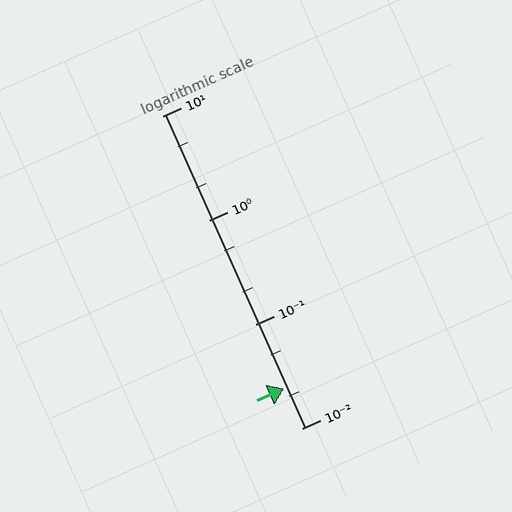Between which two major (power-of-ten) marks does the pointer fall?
The pointer is between 0.01 and 0.1.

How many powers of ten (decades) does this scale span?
The scale spans 3 decades, from 0.01 to 10.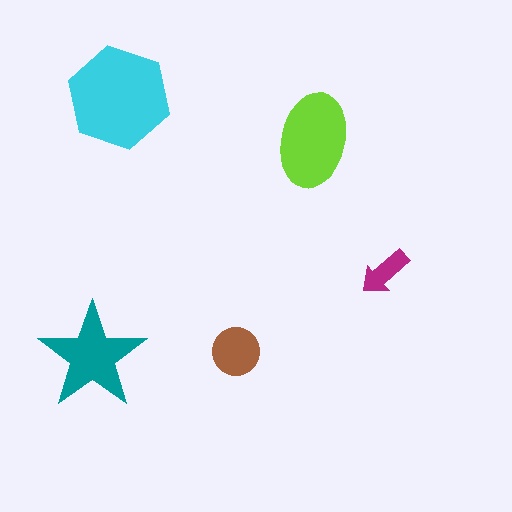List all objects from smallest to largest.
The magenta arrow, the brown circle, the teal star, the lime ellipse, the cyan hexagon.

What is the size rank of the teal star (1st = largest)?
3rd.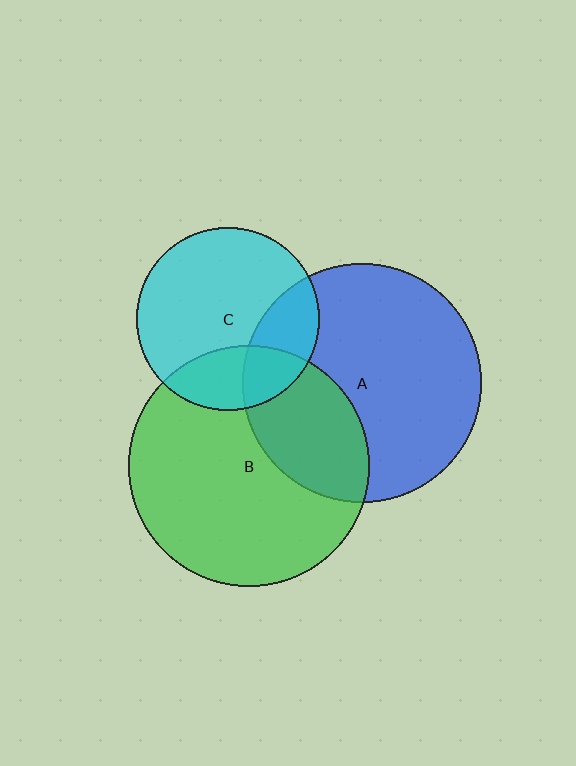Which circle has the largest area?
Circle B (green).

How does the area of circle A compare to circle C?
Approximately 1.7 times.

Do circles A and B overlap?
Yes.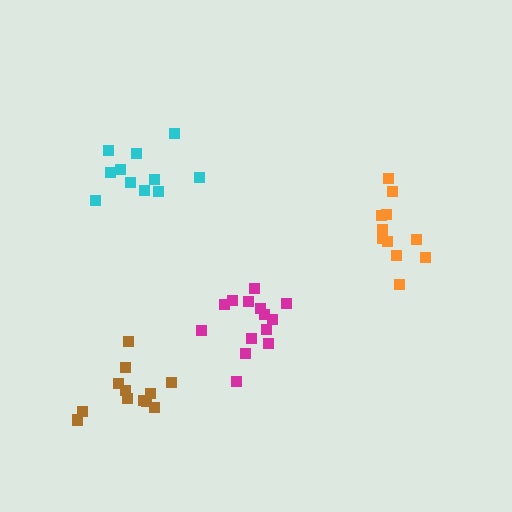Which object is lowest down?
The brown cluster is bottommost.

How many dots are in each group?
Group 1: 11 dots, Group 2: 11 dots, Group 3: 14 dots, Group 4: 13 dots (49 total).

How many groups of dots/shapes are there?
There are 4 groups.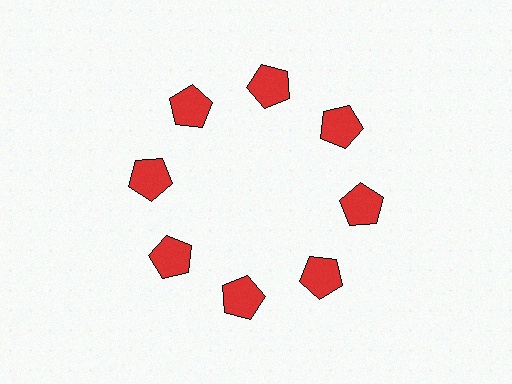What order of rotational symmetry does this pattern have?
This pattern has 8-fold rotational symmetry.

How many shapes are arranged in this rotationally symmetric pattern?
There are 8 shapes, arranged in 8 groups of 1.